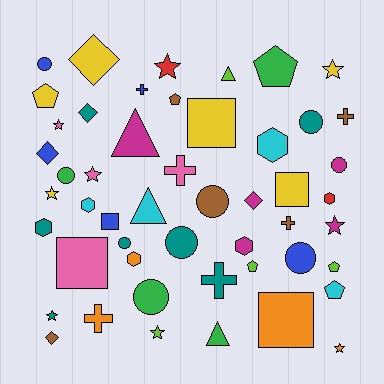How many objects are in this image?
There are 50 objects.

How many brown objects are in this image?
There are 5 brown objects.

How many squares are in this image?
There are 5 squares.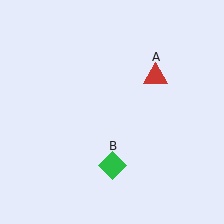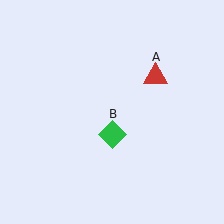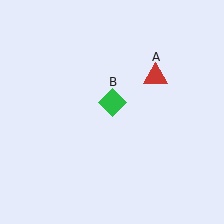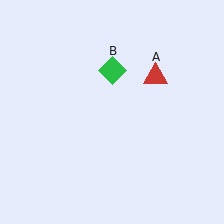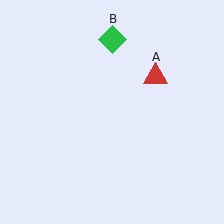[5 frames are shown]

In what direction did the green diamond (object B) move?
The green diamond (object B) moved up.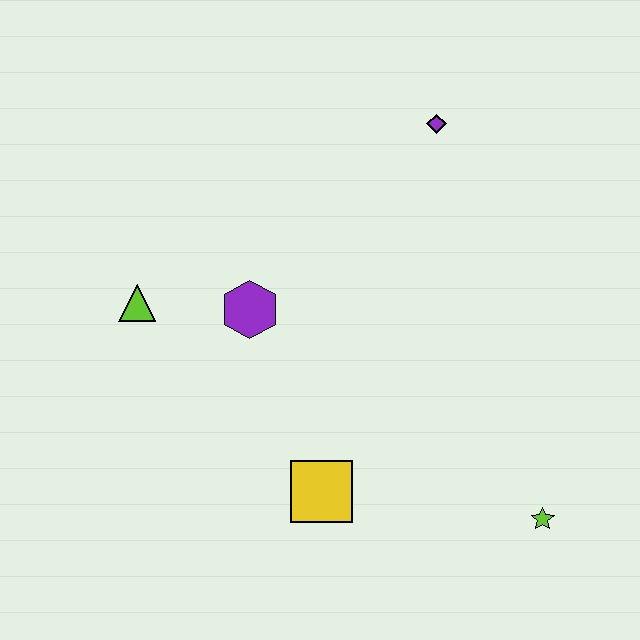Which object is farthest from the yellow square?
The purple diamond is farthest from the yellow square.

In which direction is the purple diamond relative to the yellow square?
The purple diamond is above the yellow square.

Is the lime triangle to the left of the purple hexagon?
Yes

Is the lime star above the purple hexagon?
No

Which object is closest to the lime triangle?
The purple hexagon is closest to the lime triangle.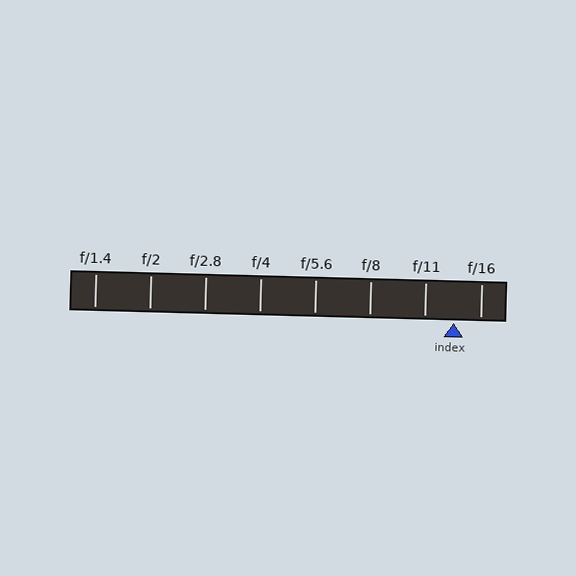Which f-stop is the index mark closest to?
The index mark is closest to f/16.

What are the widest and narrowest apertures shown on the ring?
The widest aperture shown is f/1.4 and the narrowest is f/16.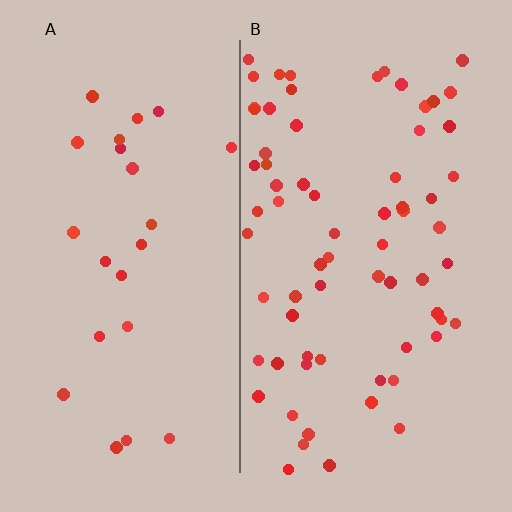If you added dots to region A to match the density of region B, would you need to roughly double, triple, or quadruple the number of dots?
Approximately triple.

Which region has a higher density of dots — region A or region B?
B (the right).